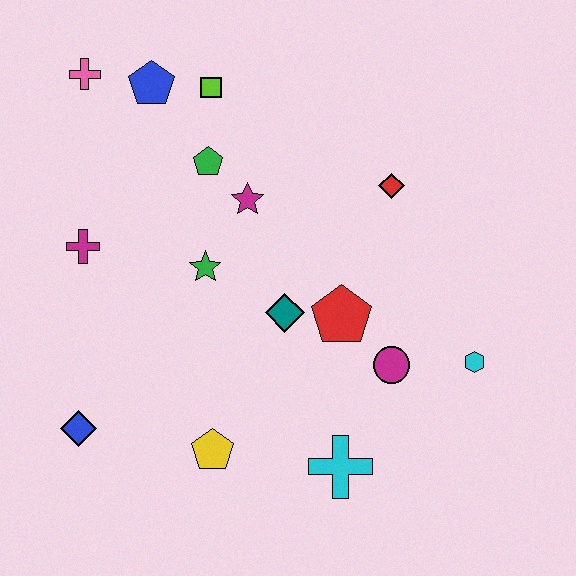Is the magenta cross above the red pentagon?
Yes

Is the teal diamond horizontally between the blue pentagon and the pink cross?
No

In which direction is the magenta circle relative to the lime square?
The magenta circle is below the lime square.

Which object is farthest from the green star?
The cyan hexagon is farthest from the green star.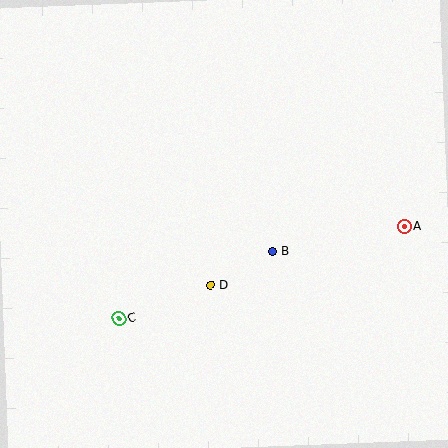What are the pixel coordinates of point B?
Point B is at (272, 252).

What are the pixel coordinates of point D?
Point D is at (210, 285).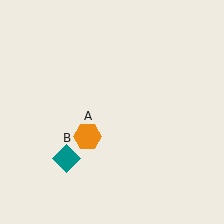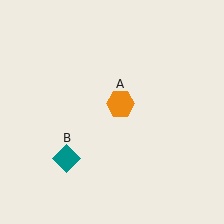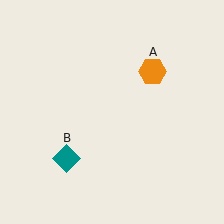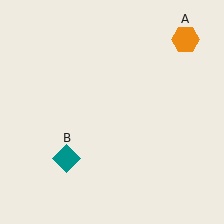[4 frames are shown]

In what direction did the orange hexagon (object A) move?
The orange hexagon (object A) moved up and to the right.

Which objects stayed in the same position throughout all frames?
Teal diamond (object B) remained stationary.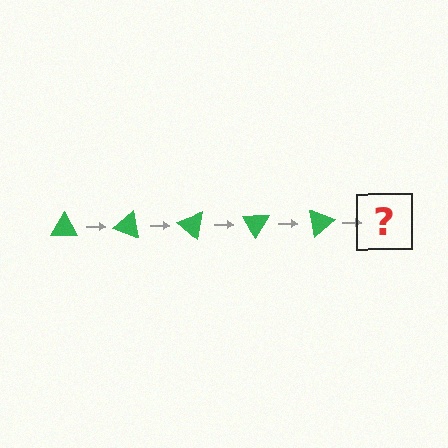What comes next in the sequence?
The next element should be a green triangle rotated 100 degrees.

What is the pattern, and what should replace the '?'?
The pattern is that the triangle rotates 20 degrees each step. The '?' should be a green triangle rotated 100 degrees.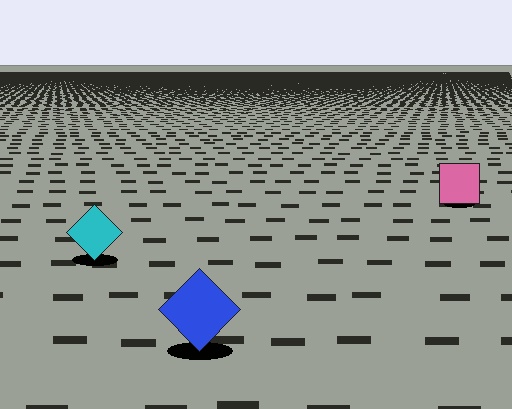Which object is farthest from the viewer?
The pink square is farthest from the viewer. It appears smaller and the ground texture around it is denser.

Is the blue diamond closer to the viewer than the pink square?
Yes. The blue diamond is closer — you can tell from the texture gradient: the ground texture is coarser near it.